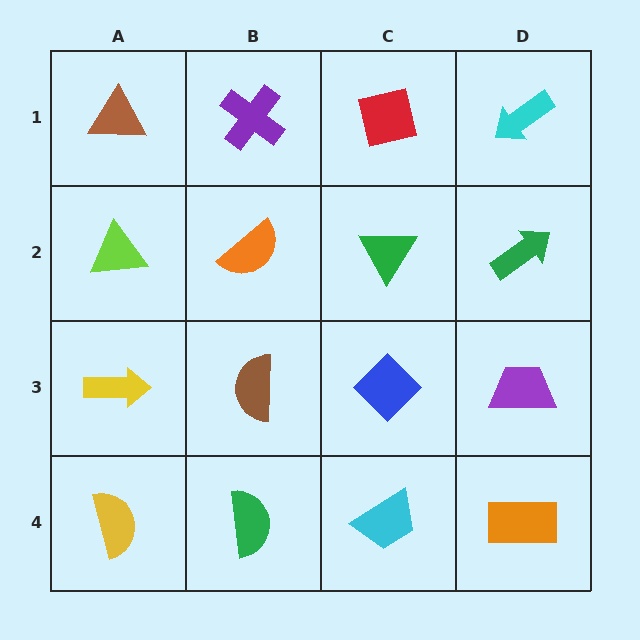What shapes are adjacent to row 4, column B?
A brown semicircle (row 3, column B), a yellow semicircle (row 4, column A), a cyan trapezoid (row 4, column C).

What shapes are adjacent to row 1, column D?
A green arrow (row 2, column D), a red square (row 1, column C).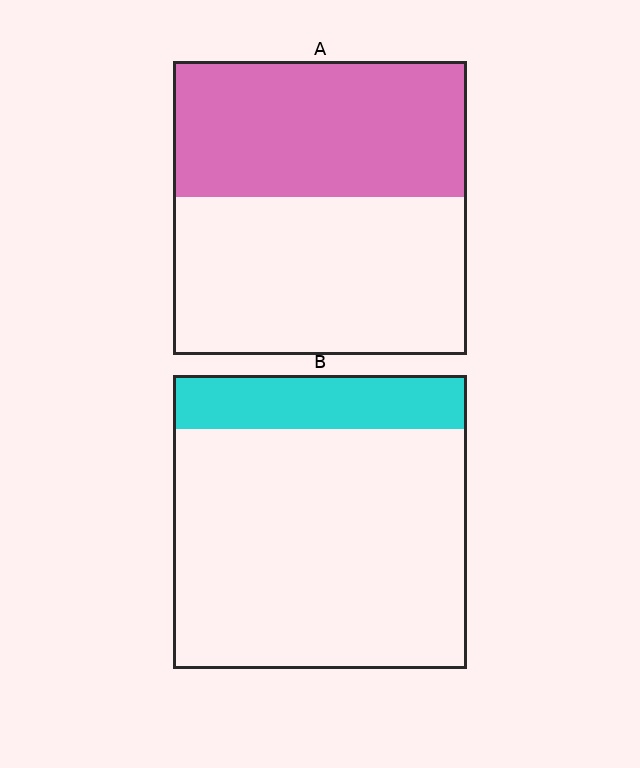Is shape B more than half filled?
No.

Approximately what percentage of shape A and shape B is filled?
A is approximately 45% and B is approximately 20%.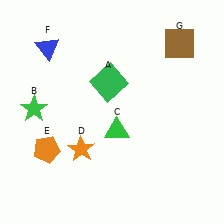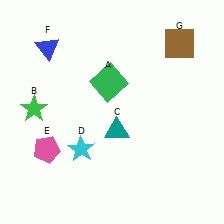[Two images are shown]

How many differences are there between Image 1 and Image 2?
There are 3 differences between the two images.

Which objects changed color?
C changed from green to teal. D changed from orange to cyan. E changed from orange to pink.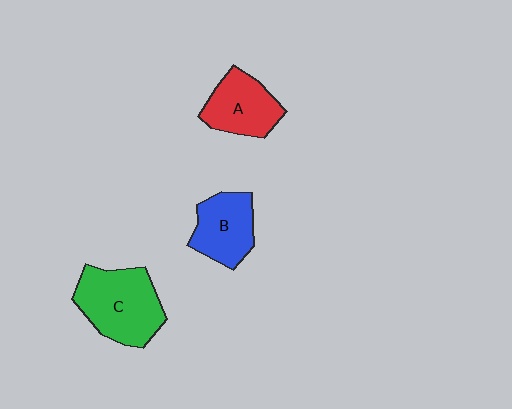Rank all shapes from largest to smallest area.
From largest to smallest: C (green), A (red), B (blue).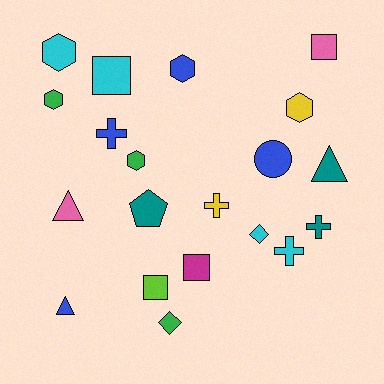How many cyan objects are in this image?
There are 4 cyan objects.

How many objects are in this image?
There are 20 objects.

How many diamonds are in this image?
There are 2 diamonds.